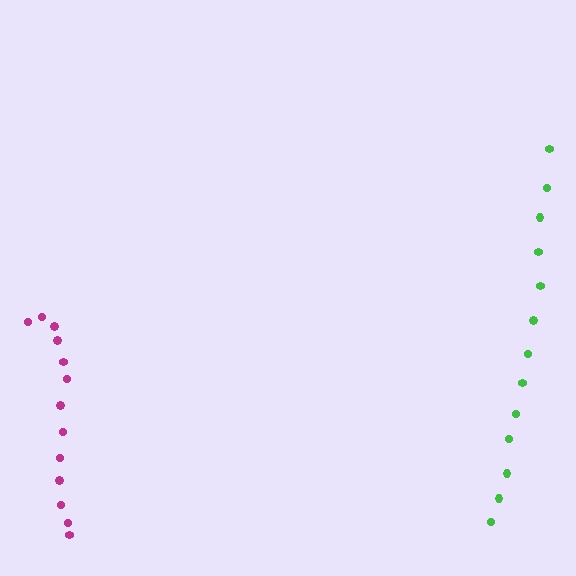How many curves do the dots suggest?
There are 2 distinct paths.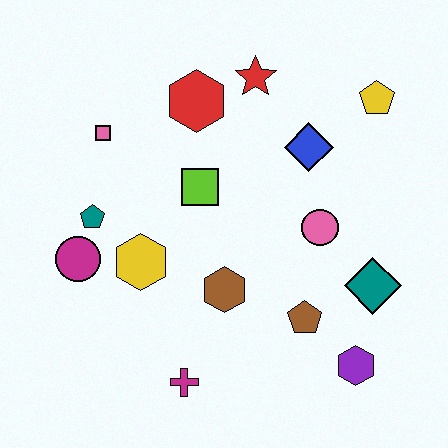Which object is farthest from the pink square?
The purple hexagon is farthest from the pink square.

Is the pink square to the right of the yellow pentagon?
No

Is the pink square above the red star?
No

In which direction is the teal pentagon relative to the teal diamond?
The teal pentagon is to the left of the teal diamond.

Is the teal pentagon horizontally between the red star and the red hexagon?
No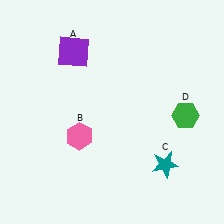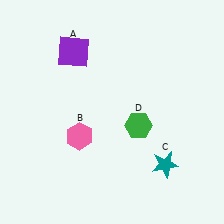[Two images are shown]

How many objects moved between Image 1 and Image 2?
1 object moved between the two images.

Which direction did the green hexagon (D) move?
The green hexagon (D) moved left.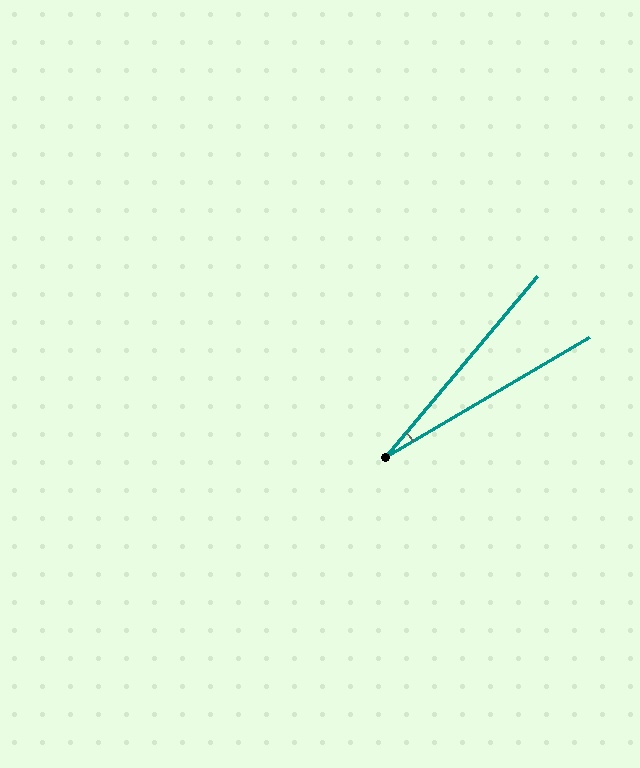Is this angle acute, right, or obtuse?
It is acute.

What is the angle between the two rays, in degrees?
Approximately 20 degrees.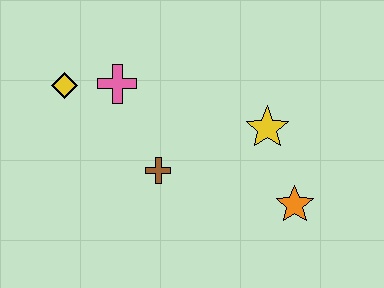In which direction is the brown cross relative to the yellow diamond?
The brown cross is to the right of the yellow diamond.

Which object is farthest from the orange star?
The yellow diamond is farthest from the orange star.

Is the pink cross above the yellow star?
Yes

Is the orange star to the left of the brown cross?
No